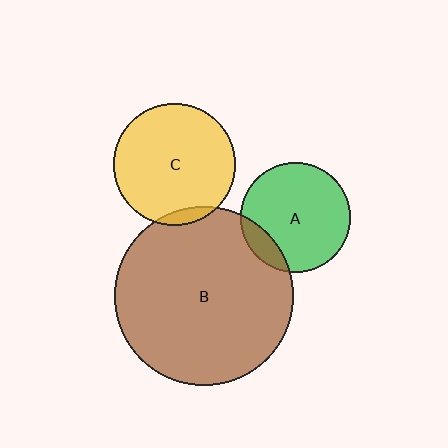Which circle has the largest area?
Circle B (brown).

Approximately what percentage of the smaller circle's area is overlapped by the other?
Approximately 15%.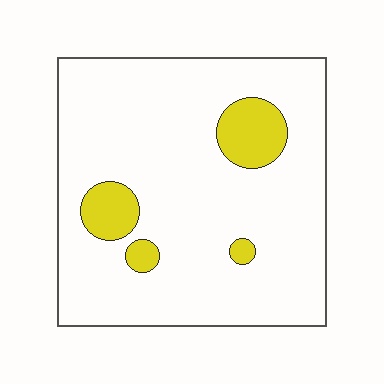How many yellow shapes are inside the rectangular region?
4.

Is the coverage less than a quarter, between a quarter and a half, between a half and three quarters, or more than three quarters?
Less than a quarter.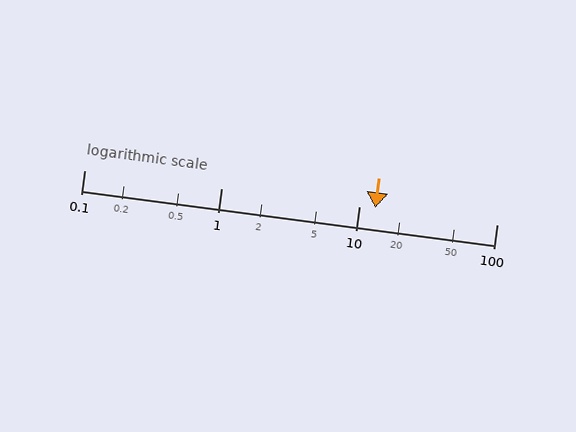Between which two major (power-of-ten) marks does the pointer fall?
The pointer is between 10 and 100.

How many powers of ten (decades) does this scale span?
The scale spans 3 decades, from 0.1 to 100.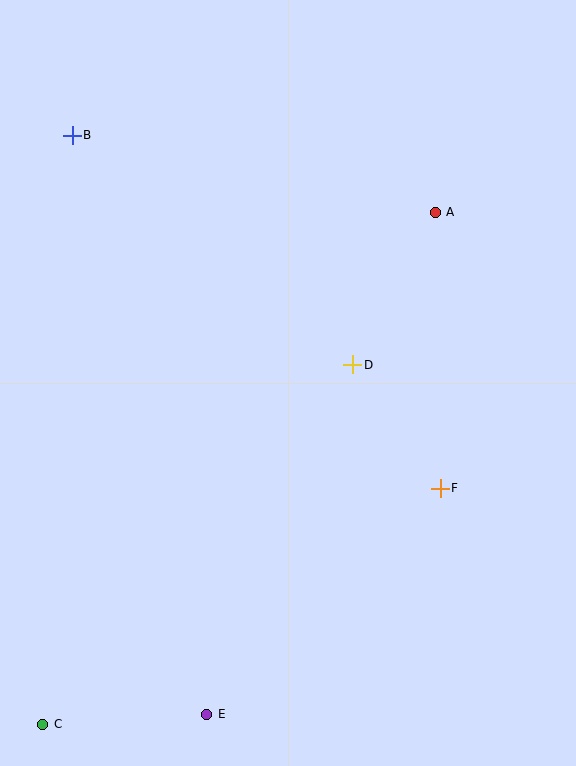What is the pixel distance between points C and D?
The distance between C and D is 475 pixels.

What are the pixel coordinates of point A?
Point A is at (435, 212).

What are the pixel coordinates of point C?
Point C is at (43, 724).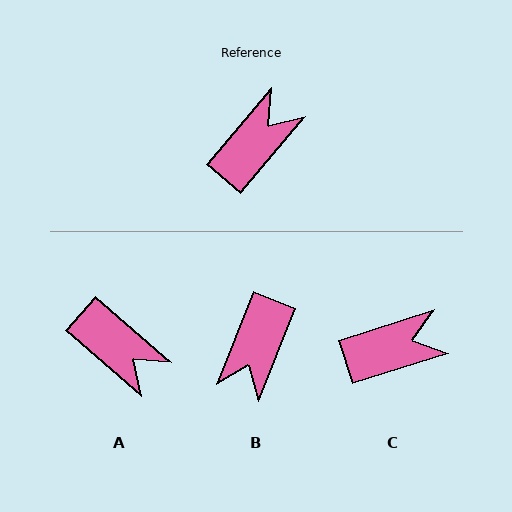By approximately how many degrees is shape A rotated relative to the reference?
Approximately 91 degrees clockwise.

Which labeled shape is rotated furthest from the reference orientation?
B, about 162 degrees away.